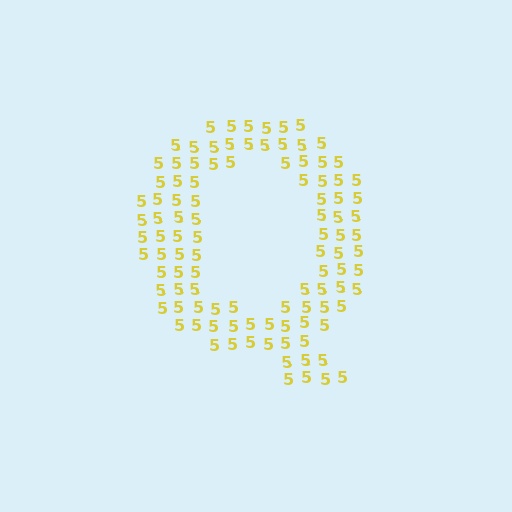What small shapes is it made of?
It is made of small digit 5's.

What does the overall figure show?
The overall figure shows the letter Q.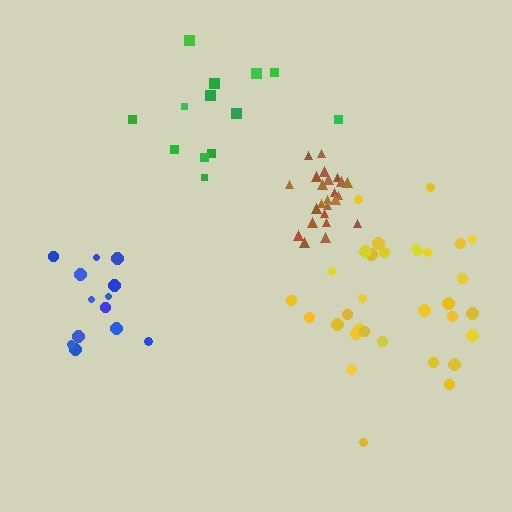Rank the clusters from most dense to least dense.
brown, yellow, blue, green.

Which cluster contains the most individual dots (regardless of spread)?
Yellow (32).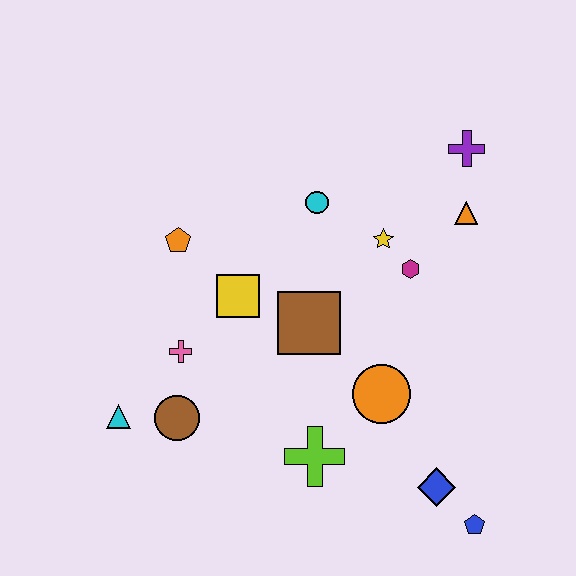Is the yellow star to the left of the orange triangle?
Yes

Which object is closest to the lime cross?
The orange circle is closest to the lime cross.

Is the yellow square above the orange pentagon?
No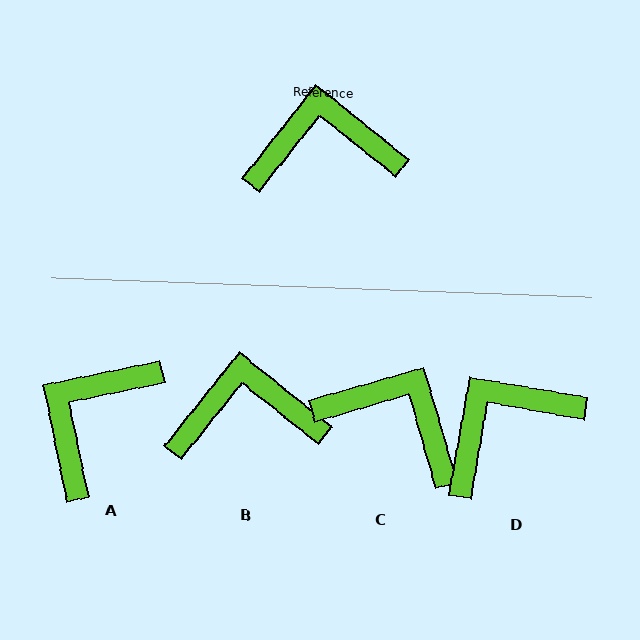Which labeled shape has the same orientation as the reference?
B.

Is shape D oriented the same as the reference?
No, it is off by about 29 degrees.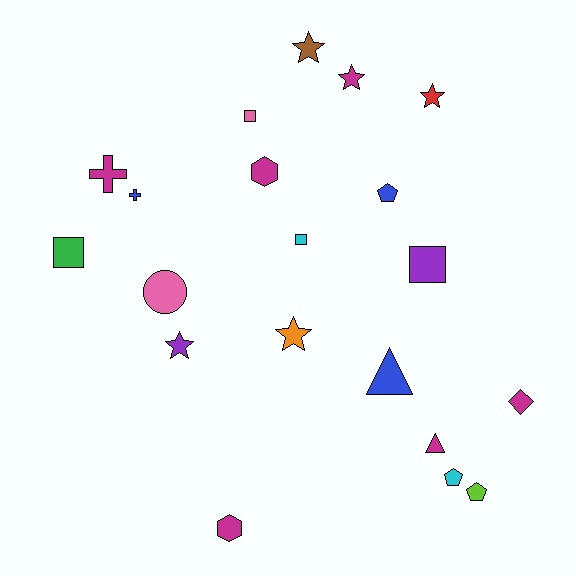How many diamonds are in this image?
There is 1 diamond.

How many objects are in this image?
There are 20 objects.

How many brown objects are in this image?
There is 1 brown object.